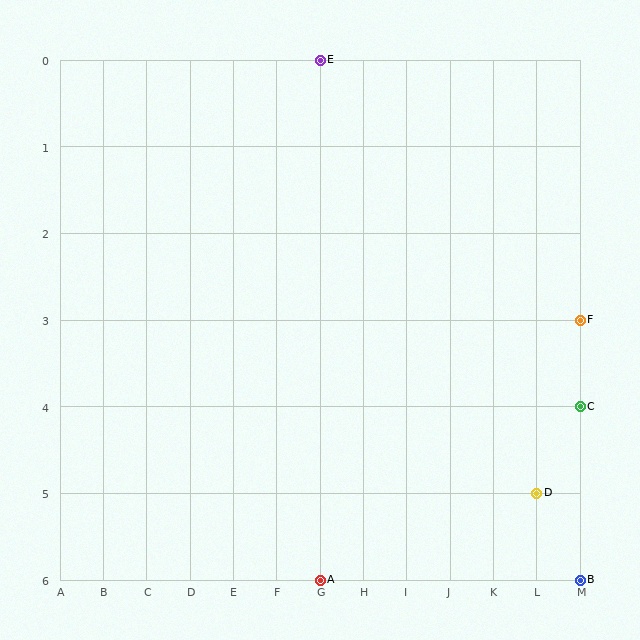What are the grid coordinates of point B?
Point B is at grid coordinates (M, 6).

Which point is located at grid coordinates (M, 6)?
Point B is at (M, 6).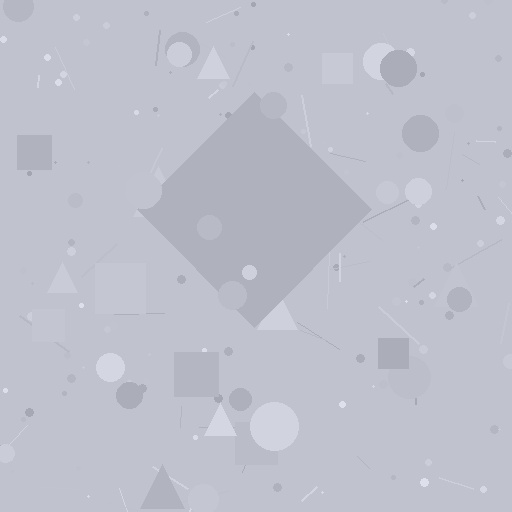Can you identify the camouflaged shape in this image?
The camouflaged shape is a diamond.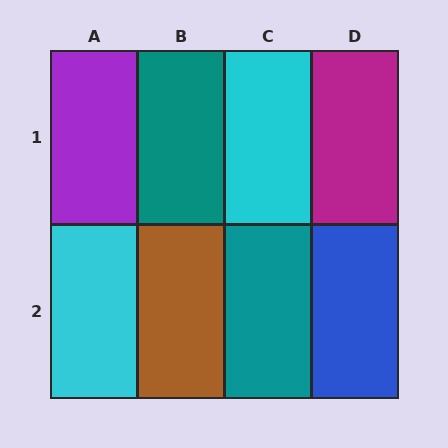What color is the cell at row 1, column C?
Cyan.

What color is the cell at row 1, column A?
Purple.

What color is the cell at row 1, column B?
Teal.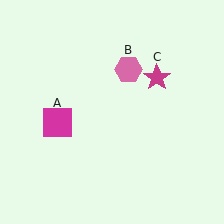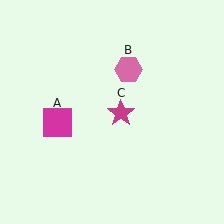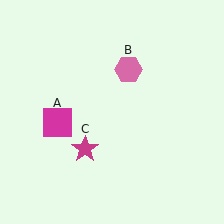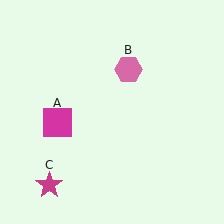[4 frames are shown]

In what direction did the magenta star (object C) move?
The magenta star (object C) moved down and to the left.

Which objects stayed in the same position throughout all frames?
Magenta square (object A) and pink hexagon (object B) remained stationary.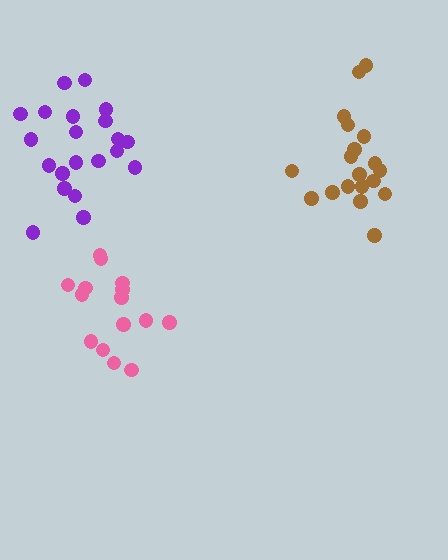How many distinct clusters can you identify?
There are 3 distinct clusters.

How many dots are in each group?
Group 1: 15 dots, Group 2: 21 dots, Group 3: 19 dots (55 total).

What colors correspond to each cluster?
The clusters are colored: pink, purple, brown.